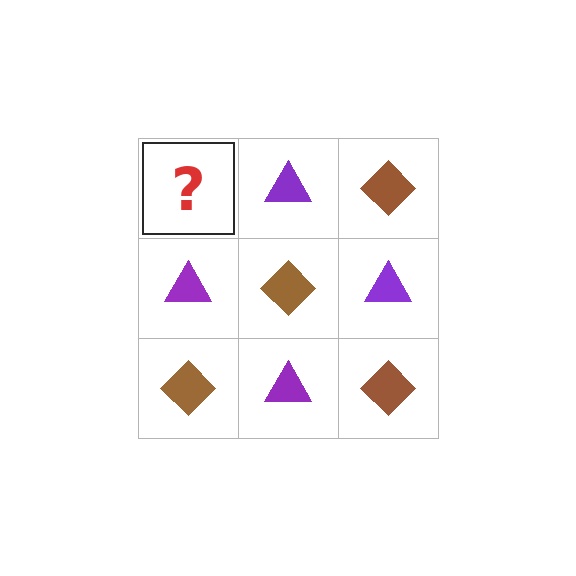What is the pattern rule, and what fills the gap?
The rule is that it alternates brown diamond and purple triangle in a checkerboard pattern. The gap should be filled with a brown diamond.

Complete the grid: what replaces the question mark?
The question mark should be replaced with a brown diamond.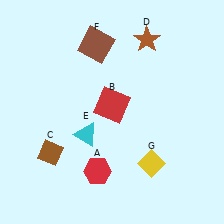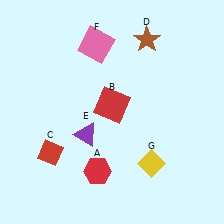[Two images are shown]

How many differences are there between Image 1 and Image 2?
There are 3 differences between the two images.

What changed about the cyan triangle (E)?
In Image 1, E is cyan. In Image 2, it changed to purple.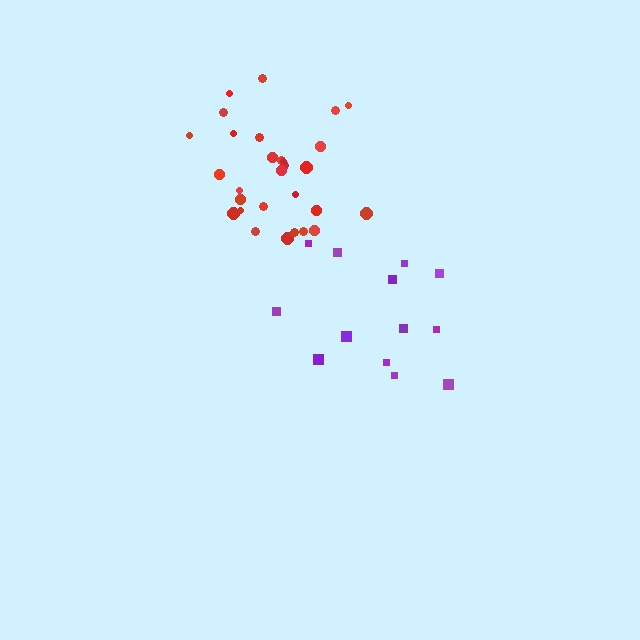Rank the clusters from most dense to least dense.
red, purple.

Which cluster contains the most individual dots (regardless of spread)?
Red (29).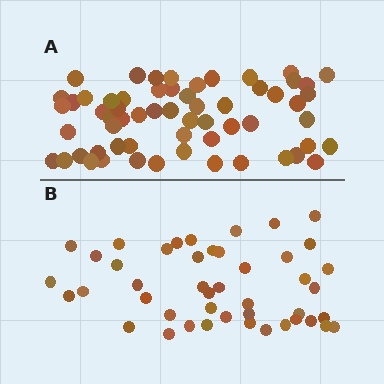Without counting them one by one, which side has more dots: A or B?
Region A (the top region) has more dots.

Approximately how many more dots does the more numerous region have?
Region A has approximately 15 more dots than region B.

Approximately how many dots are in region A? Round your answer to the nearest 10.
About 60 dots.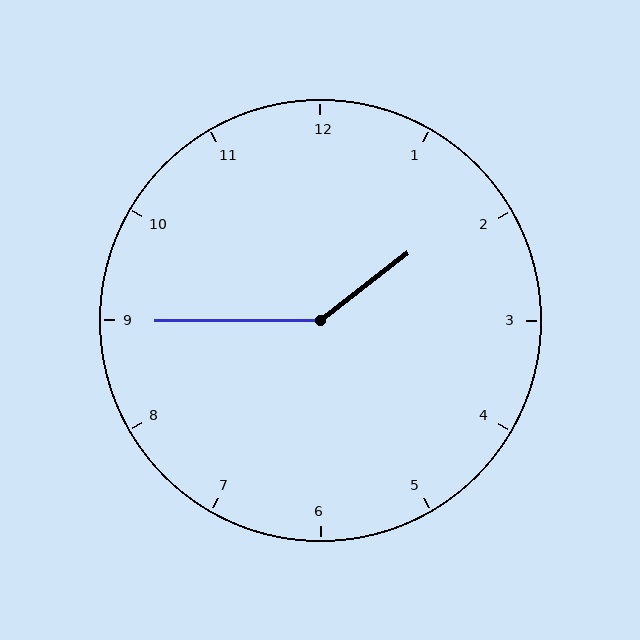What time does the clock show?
1:45.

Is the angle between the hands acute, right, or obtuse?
It is obtuse.